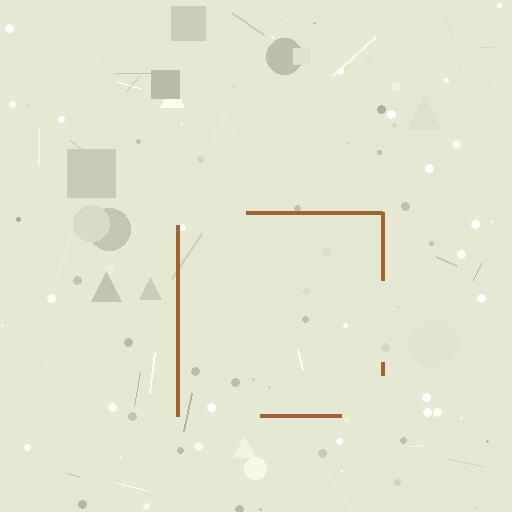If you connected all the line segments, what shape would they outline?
They would outline a square.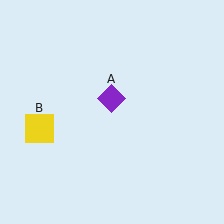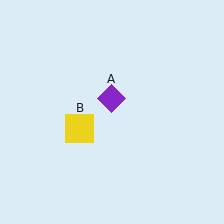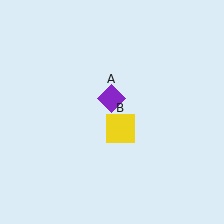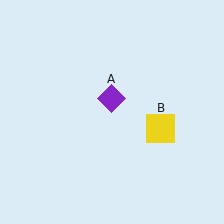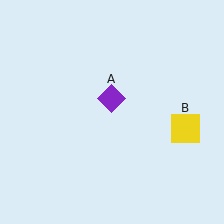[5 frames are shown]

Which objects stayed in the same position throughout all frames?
Purple diamond (object A) remained stationary.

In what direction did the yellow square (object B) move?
The yellow square (object B) moved right.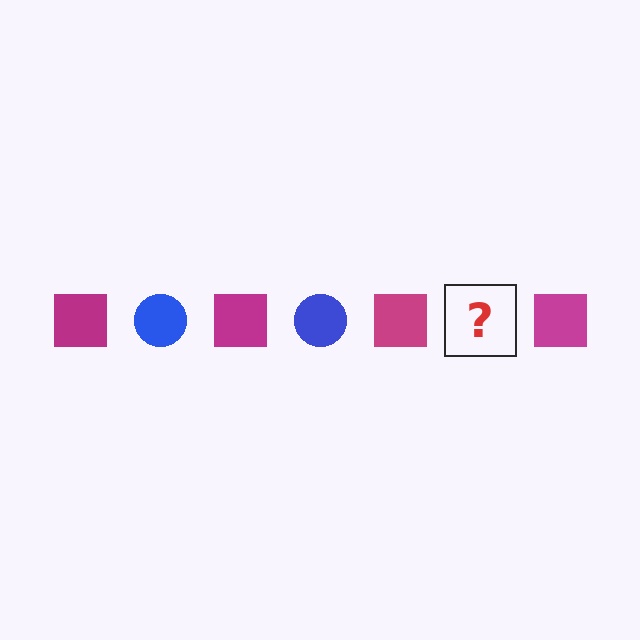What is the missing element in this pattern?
The missing element is a blue circle.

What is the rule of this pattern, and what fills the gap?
The rule is that the pattern alternates between magenta square and blue circle. The gap should be filled with a blue circle.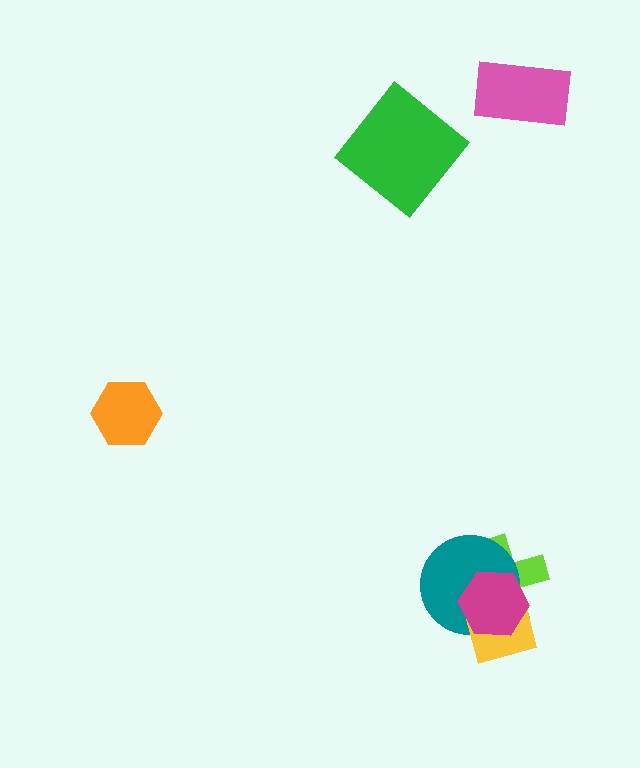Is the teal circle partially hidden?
Yes, it is partially covered by another shape.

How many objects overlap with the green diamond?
0 objects overlap with the green diamond.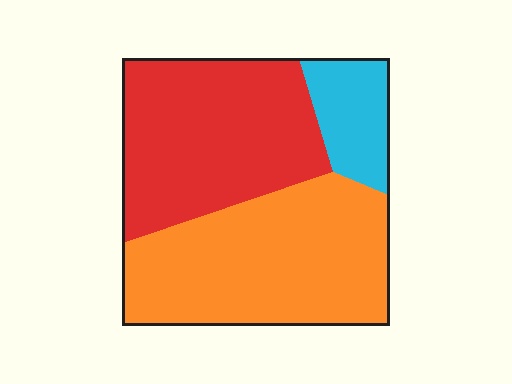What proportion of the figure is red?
Red takes up between a third and a half of the figure.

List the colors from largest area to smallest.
From largest to smallest: orange, red, cyan.